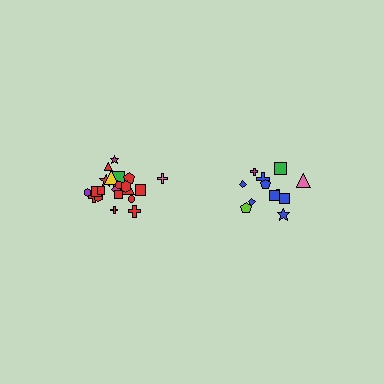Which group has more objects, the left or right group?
The left group.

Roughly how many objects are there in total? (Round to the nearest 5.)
Roughly 35 objects in total.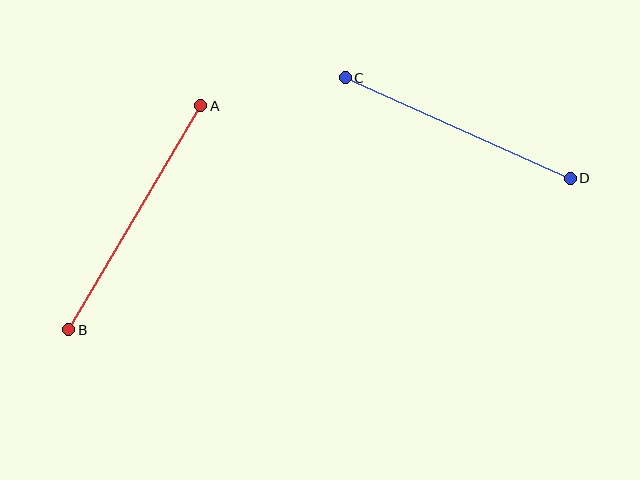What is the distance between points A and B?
The distance is approximately 260 pixels.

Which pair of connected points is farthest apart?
Points A and B are farthest apart.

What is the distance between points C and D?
The distance is approximately 246 pixels.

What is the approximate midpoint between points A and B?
The midpoint is at approximately (135, 218) pixels.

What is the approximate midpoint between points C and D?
The midpoint is at approximately (458, 128) pixels.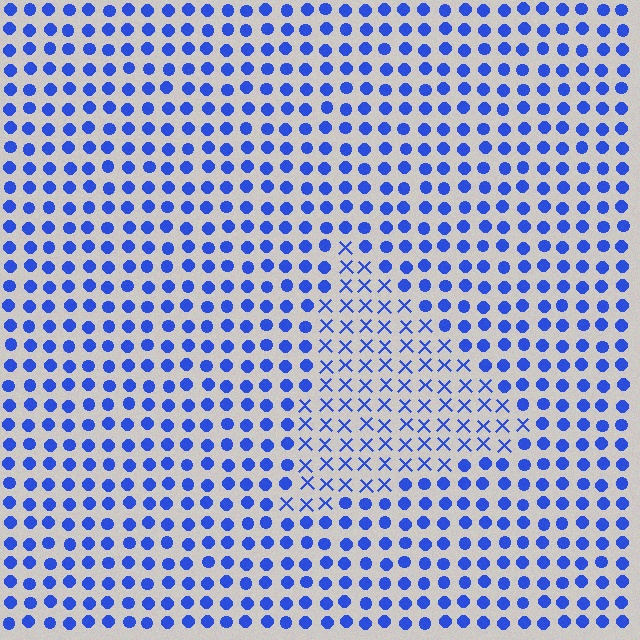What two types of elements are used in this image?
The image uses X marks inside the triangle region and circles outside it.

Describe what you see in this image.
The image is filled with small blue elements arranged in a uniform grid. A triangle-shaped region contains X marks, while the surrounding area contains circles. The boundary is defined purely by the change in element shape.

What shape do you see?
I see a triangle.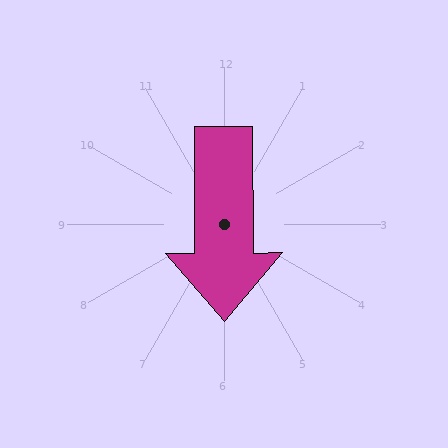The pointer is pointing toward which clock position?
Roughly 6 o'clock.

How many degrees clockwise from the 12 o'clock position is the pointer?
Approximately 180 degrees.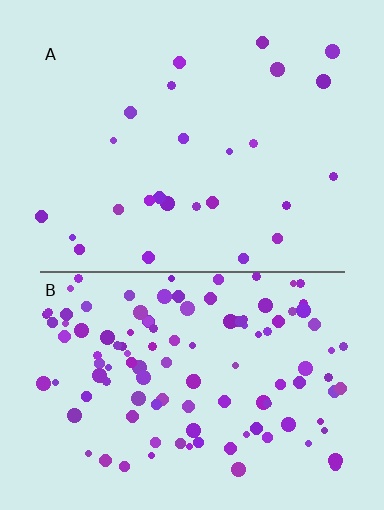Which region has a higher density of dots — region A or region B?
B (the bottom).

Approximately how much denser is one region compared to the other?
Approximately 4.5× — region B over region A.